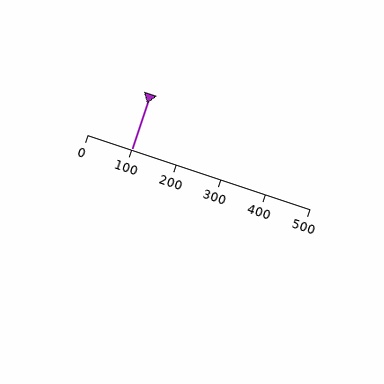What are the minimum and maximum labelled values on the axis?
The axis runs from 0 to 500.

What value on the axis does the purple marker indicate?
The marker indicates approximately 100.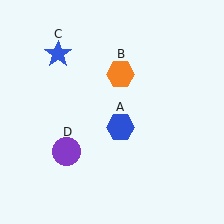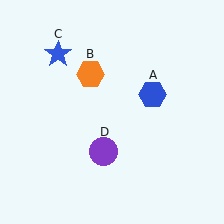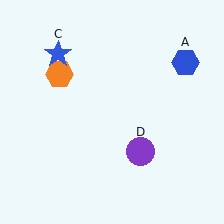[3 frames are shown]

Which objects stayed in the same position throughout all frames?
Blue star (object C) remained stationary.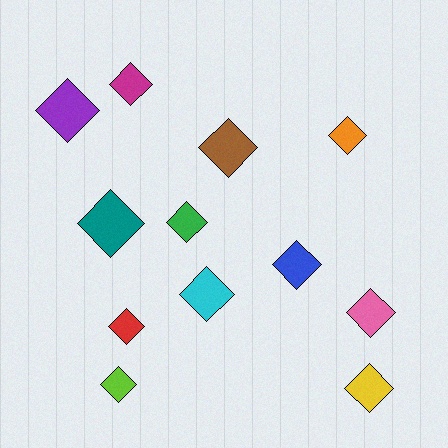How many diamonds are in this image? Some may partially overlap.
There are 12 diamonds.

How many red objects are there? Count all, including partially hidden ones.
There is 1 red object.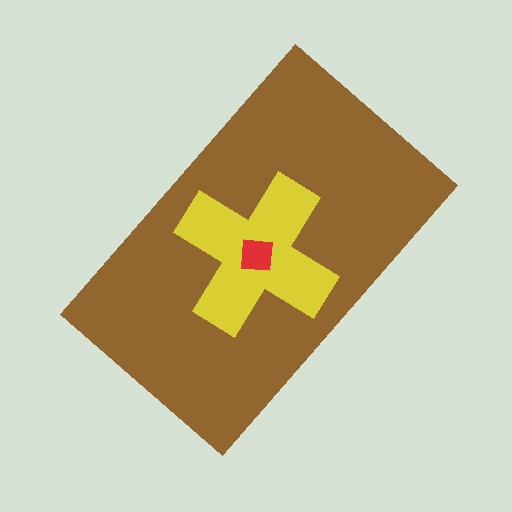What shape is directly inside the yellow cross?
The red square.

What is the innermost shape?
The red square.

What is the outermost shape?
The brown rectangle.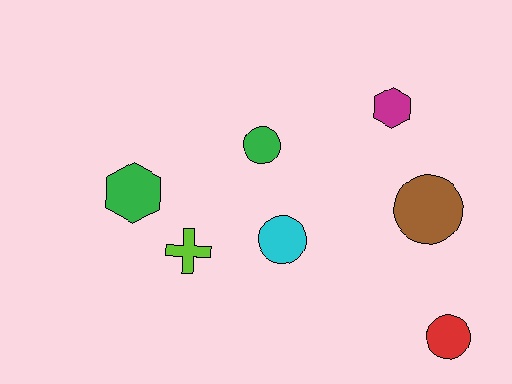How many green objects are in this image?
There are 2 green objects.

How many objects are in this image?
There are 7 objects.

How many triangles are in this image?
There are no triangles.